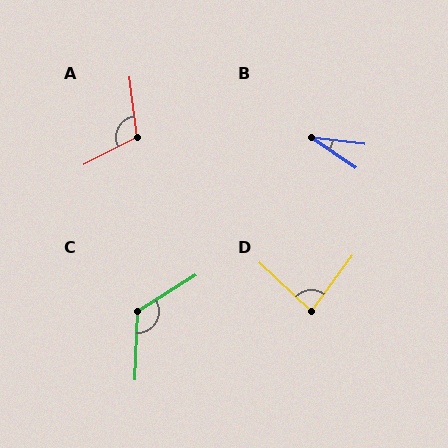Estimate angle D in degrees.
Approximately 83 degrees.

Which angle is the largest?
C, at approximately 124 degrees.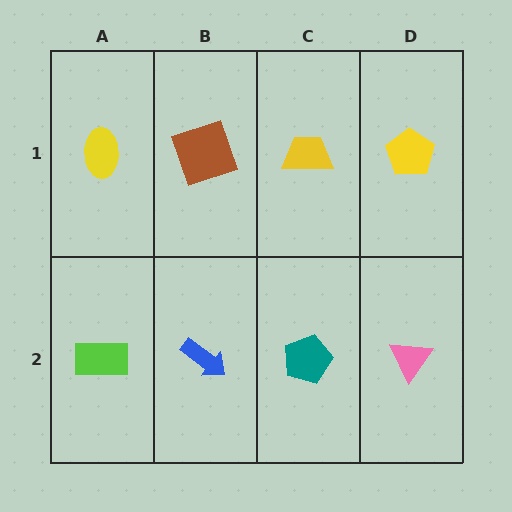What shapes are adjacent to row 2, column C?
A yellow trapezoid (row 1, column C), a blue arrow (row 2, column B), a pink triangle (row 2, column D).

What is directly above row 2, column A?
A yellow ellipse.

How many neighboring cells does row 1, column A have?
2.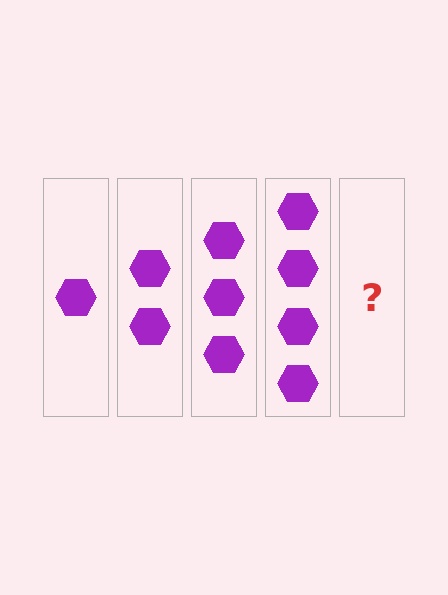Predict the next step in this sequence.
The next step is 5 hexagons.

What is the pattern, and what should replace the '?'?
The pattern is that each step adds one more hexagon. The '?' should be 5 hexagons.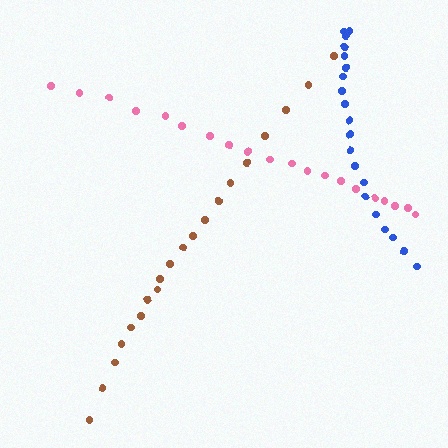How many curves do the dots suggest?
There are 3 distinct paths.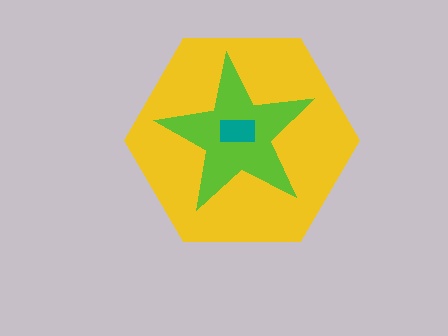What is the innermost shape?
The teal rectangle.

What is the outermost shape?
The yellow hexagon.